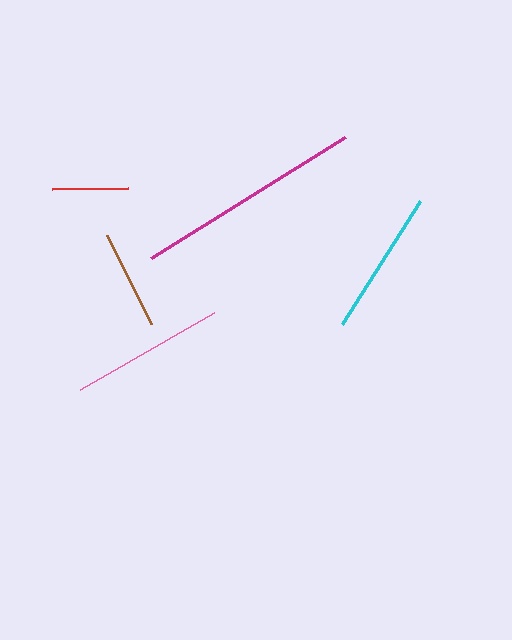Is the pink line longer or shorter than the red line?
The pink line is longer than the red line.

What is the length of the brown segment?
The brown segment is approximately 100 pixels long.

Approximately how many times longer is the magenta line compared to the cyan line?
The magenta line is approximately 1.6 times the length of the cyan line.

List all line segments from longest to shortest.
From longest to shortest: magenta, pink, cyan, brown, red.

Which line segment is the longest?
The magenta line is the longest at approximately 229 pixels.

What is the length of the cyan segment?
The cyan segment is approximately 146 pixels long.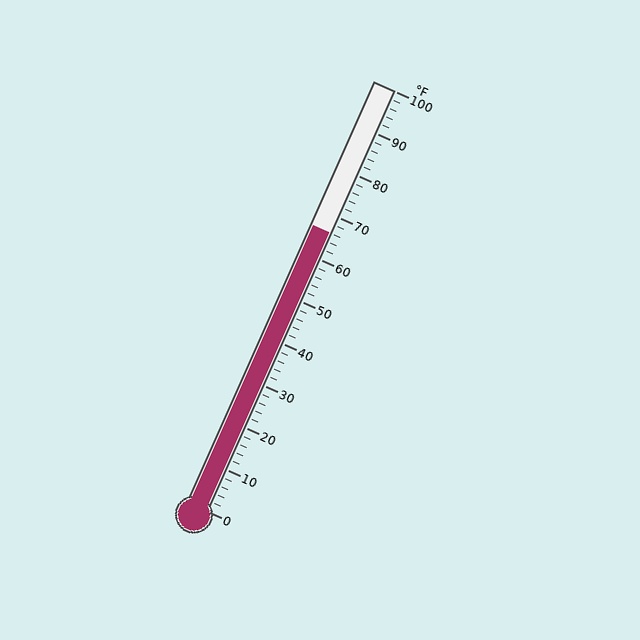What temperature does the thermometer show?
The thermometer shows approximately 66°F.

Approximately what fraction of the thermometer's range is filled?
The thermometer is filled to approximately 65% of its range.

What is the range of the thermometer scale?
The thermometer scale ranges from 0°F to 100°F.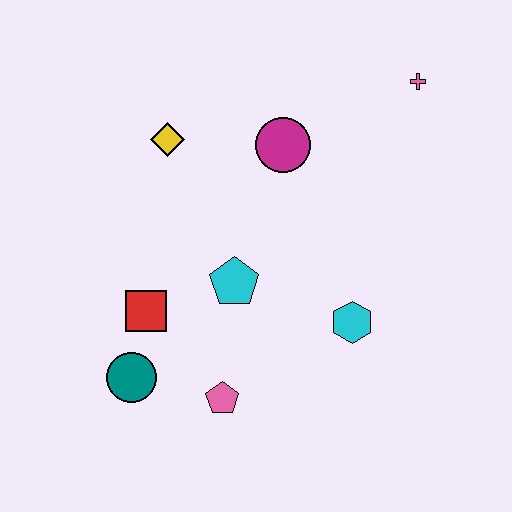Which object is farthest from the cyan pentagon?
The pink cross is farthest from the cyan pentagon.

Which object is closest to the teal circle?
The red square is closest to the teal circle.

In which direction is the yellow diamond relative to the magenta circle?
The yellow diamond is to the left of the magenta circle.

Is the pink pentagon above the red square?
No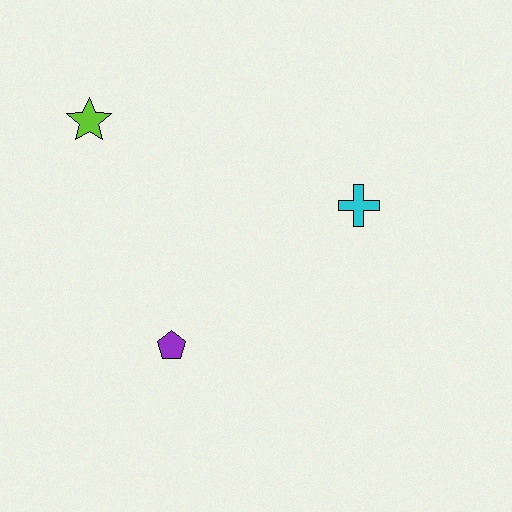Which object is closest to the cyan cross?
The purple pentagon is closest to the cyan cross.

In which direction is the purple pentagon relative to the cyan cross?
The purple pentagon is to the left of the cyan cross.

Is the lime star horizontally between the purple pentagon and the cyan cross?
No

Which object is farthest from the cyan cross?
The lime star is farthest from the cyan cross.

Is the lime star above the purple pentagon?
Yes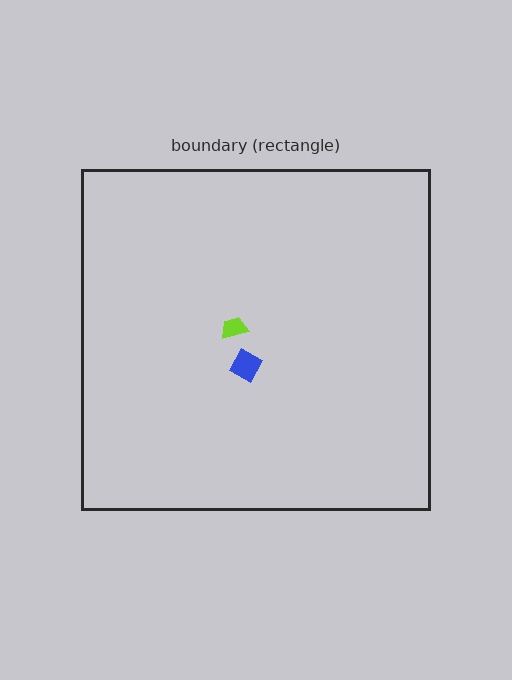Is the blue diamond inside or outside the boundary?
Inside.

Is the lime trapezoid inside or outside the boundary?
Inside.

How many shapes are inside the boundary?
2 inside, 0 outside.